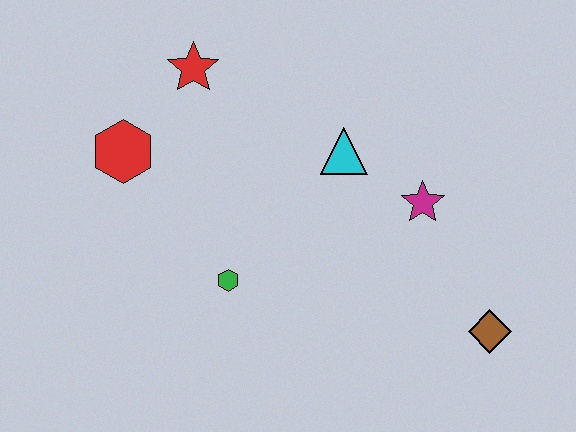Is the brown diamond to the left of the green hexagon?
No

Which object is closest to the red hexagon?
The red star is closest to the red hexagon.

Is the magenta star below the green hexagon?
No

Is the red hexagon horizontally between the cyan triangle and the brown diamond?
No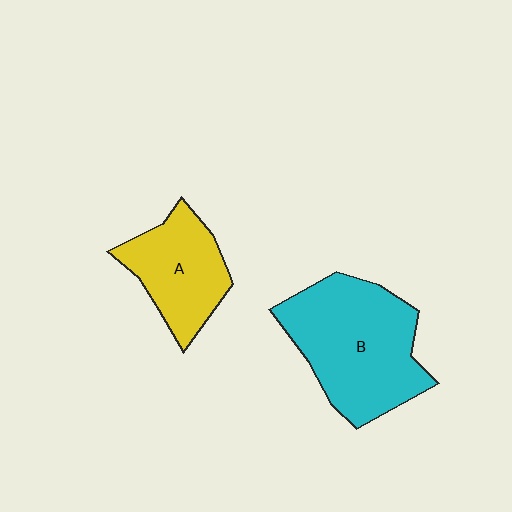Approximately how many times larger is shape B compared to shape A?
Approximately 1.6 times.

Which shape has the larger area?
Shape B (cyan).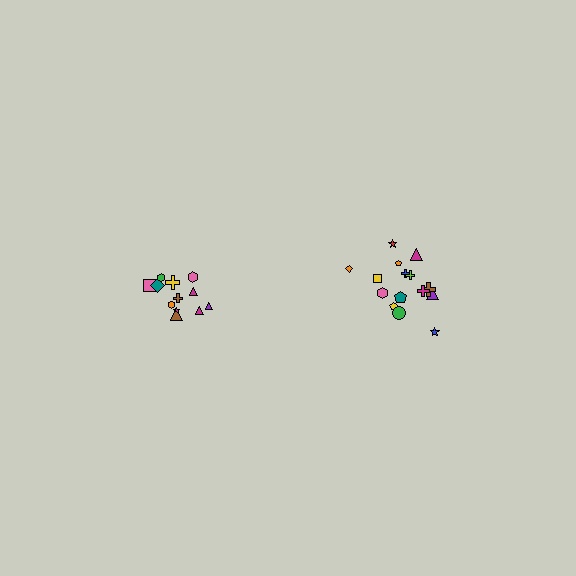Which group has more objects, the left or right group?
The right group.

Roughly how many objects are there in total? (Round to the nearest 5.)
Roughly 25 objects in total.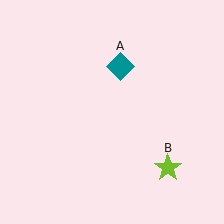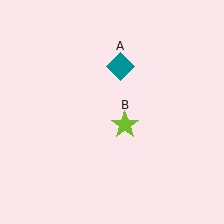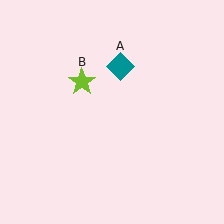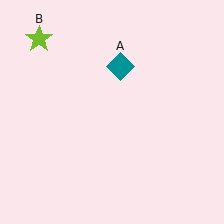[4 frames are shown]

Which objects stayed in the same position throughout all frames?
Teal diamond (object A) remained stationary.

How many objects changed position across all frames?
1 object changed position: lime star (object B).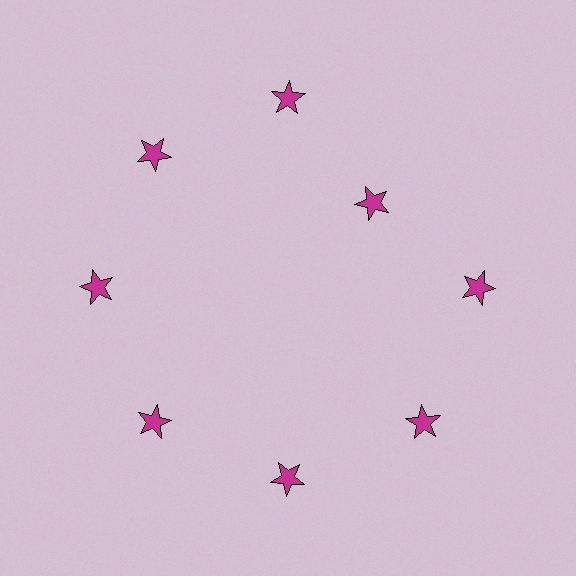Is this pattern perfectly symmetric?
No. The 8 magenta stars are arranged in a ring, but one element near the 2 o'clock position is pulled inward toward the center, breaking the 8-fold rotational symmetry.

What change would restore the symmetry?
The symmetry would be restored by moving it outward, back onto the ring so that all 8 stars sit at equal angles and equal distance from the center.